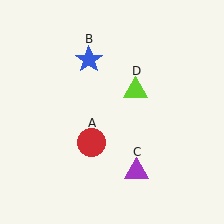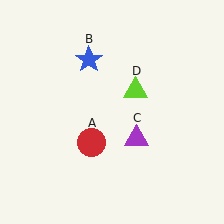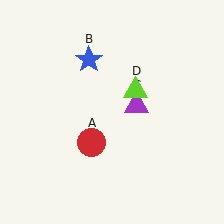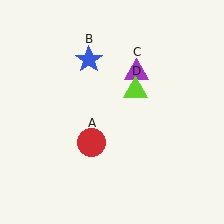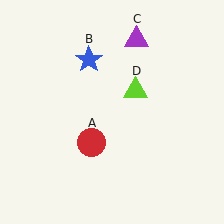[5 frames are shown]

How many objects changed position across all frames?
1 object changed position: purple triangle (object C).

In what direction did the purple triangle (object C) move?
The purple triangle (object C) moved up.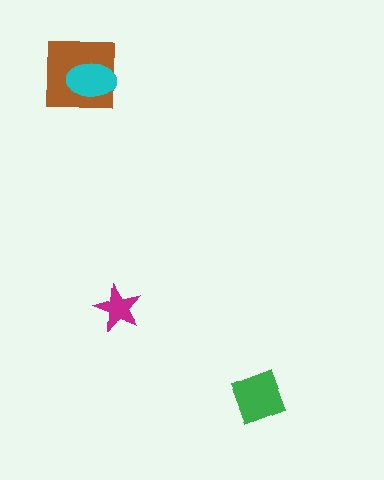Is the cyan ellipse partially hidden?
No, no other shape covers it.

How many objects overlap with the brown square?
1 object overlaps with the brown square.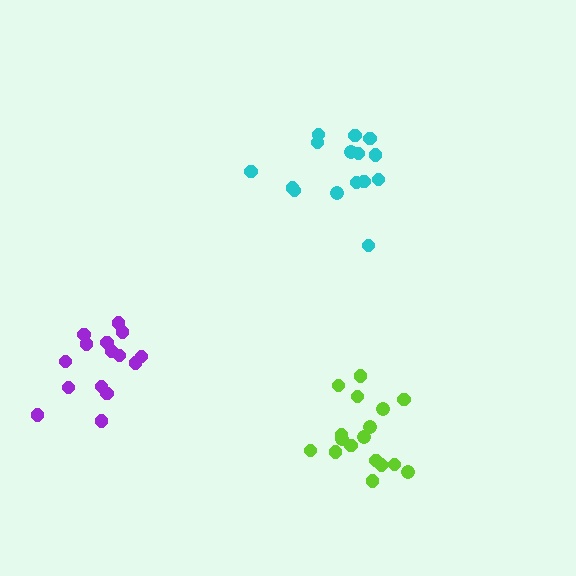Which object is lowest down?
The lime cluster is bottommost.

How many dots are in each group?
Group 1: 15 dots, Group 2: 17 dots, Group 3: 15 dots (47 total).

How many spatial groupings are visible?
There are 3 spatial groupings.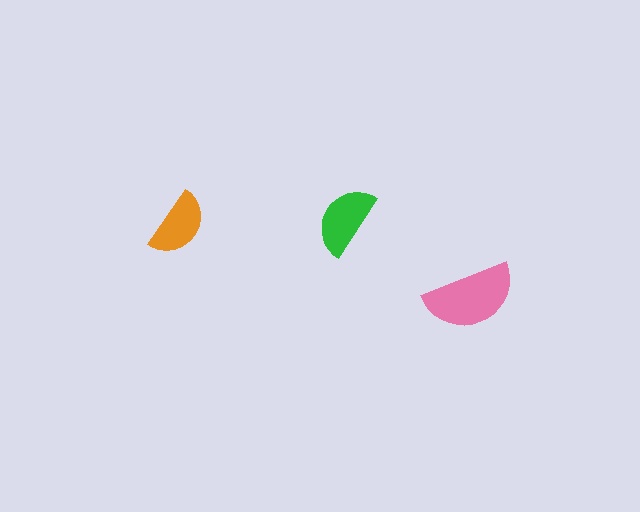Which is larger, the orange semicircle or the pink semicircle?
The pink one.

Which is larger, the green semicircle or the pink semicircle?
The pink one.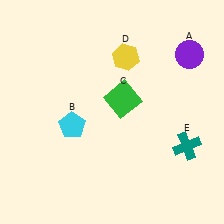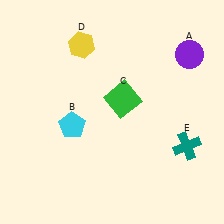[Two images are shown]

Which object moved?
The yellow hexagon (D) moved left.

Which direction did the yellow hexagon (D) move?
The yellow hexagon (D) moved left.